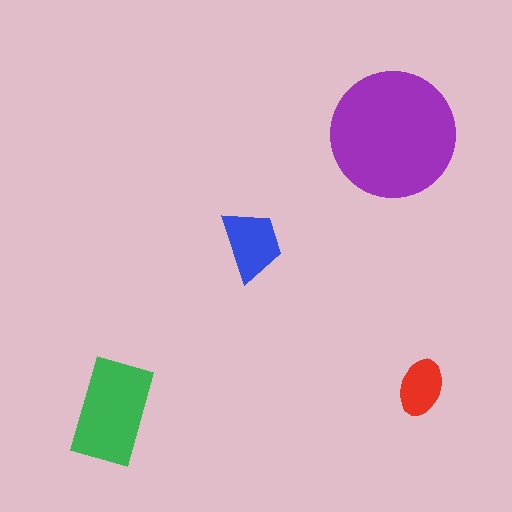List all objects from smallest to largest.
The red ellipse, the blue trapezoid, the green rectangle, the purple circle.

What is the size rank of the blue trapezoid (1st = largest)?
3rd.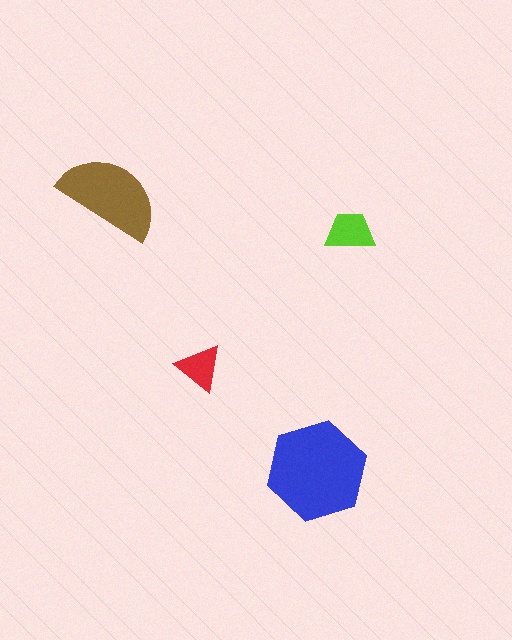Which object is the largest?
The blue hexagon.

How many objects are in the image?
There are 4 objects in the image.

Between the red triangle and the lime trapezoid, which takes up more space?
The lime trapezoid.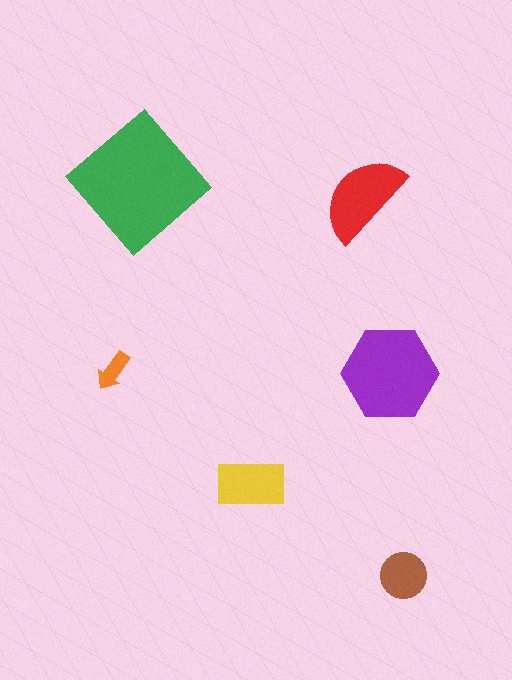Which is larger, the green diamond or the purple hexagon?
The green diamond.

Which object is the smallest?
The orange arrow.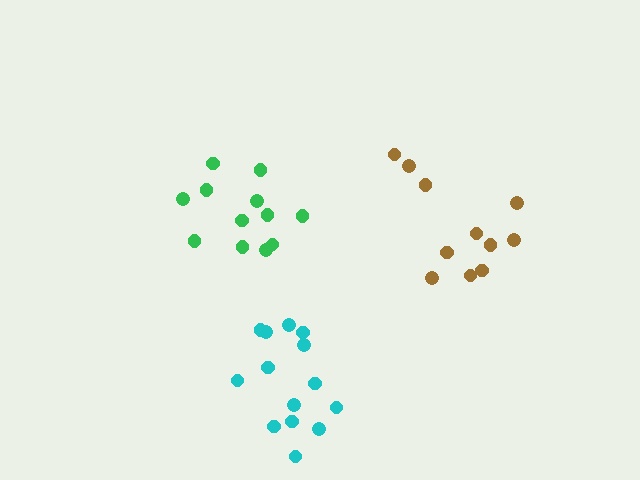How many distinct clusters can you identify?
There are 3 distinct clusters.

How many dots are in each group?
Group 1: 11 dots, Group 2: 14 dots, Group 3: 12 dots (37 total).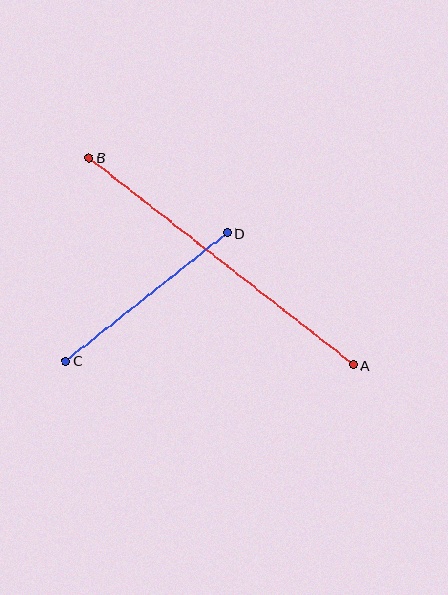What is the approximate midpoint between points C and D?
The midpoint is at approximately (146, 297) pixels.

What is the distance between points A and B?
The distance is approximately 336 pixels.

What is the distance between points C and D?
The distance is approximately 206 pixels.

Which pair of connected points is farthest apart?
Points A and B are farthest apart.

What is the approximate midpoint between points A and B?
The midpoint is at approximately (221, 261) pixels.